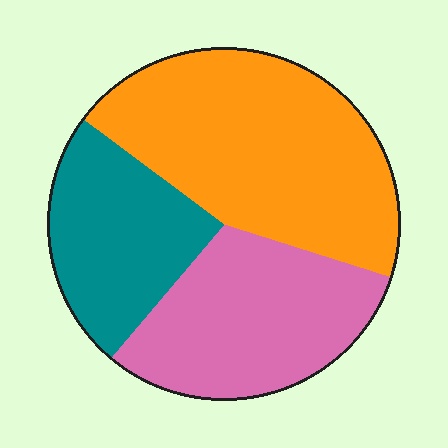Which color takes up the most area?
Orange, at roughly 45%.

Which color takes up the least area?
Teal, at roughly 25%.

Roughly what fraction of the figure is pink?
Pink covers roughly 30% of the figure.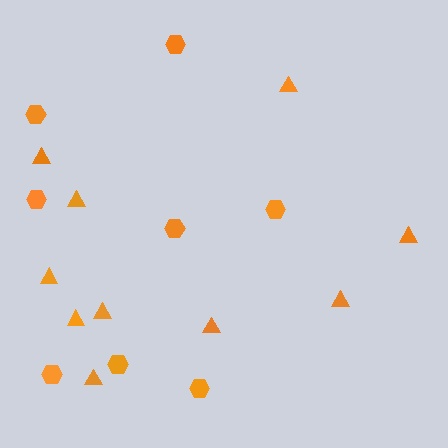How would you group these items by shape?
There are 2 groups: one group of hexagons (8) and one group of triangles (10).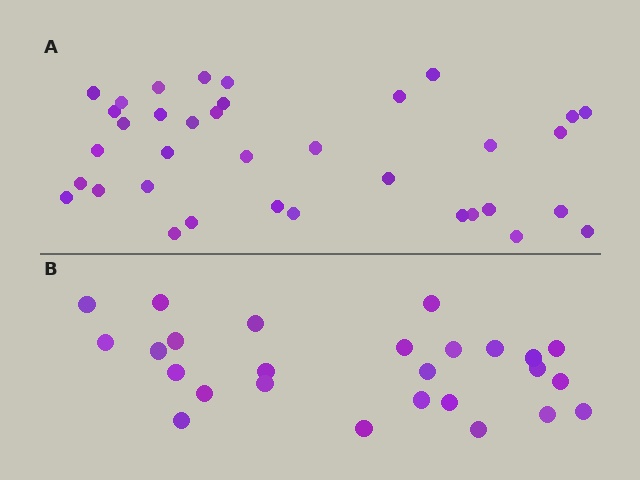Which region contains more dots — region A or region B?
Region A (the top region) has more dots.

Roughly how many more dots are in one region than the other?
Region A has roughly 10 or so more dots than region B.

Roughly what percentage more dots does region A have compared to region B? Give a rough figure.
About 40% more.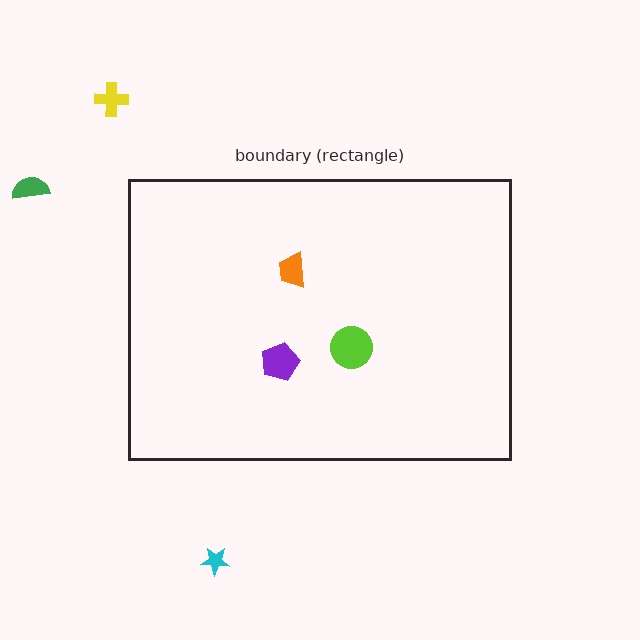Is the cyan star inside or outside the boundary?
Outside.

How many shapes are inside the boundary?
3 inside, 3 outside.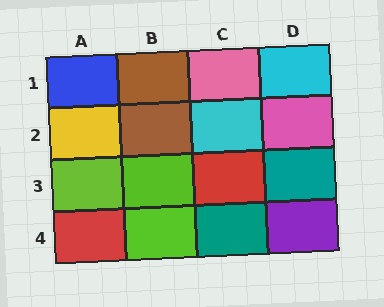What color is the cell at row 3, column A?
Lime.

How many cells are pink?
2 cells are pink.